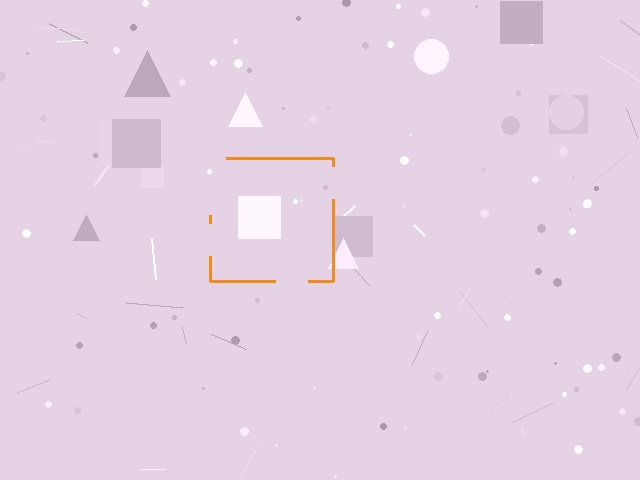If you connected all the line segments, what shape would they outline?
They would outline a square.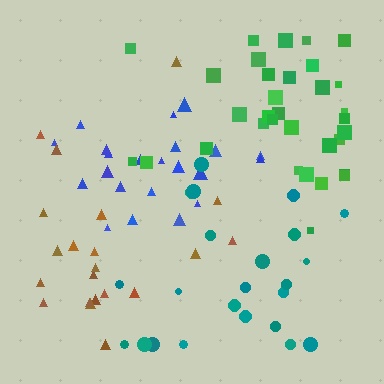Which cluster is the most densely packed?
Blue.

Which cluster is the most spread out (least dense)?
Teal.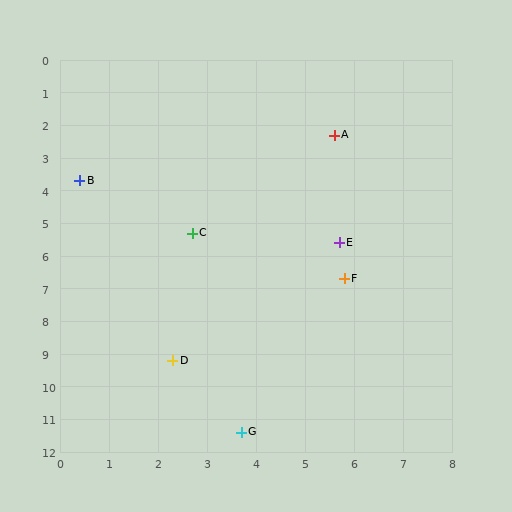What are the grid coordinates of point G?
Point G is at approximately (3.7, 11.4).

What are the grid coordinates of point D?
Point D is at approximately (2.3, 9.2).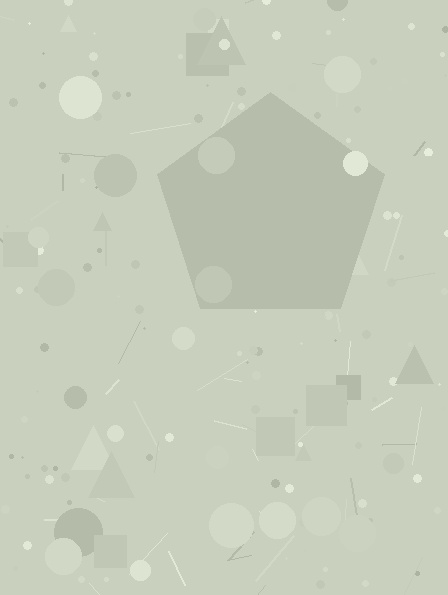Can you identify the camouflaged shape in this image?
The camouflaged shape is a pentagon.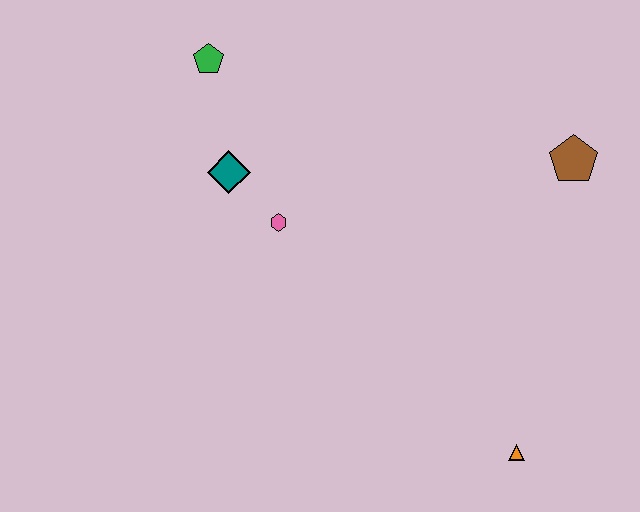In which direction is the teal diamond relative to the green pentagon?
The teal diamond is below the green pentagon.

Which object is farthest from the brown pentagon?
The green pentagon is farthest from the brown pentagon.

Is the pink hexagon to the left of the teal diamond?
No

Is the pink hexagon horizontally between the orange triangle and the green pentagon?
Yes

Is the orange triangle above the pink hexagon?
No